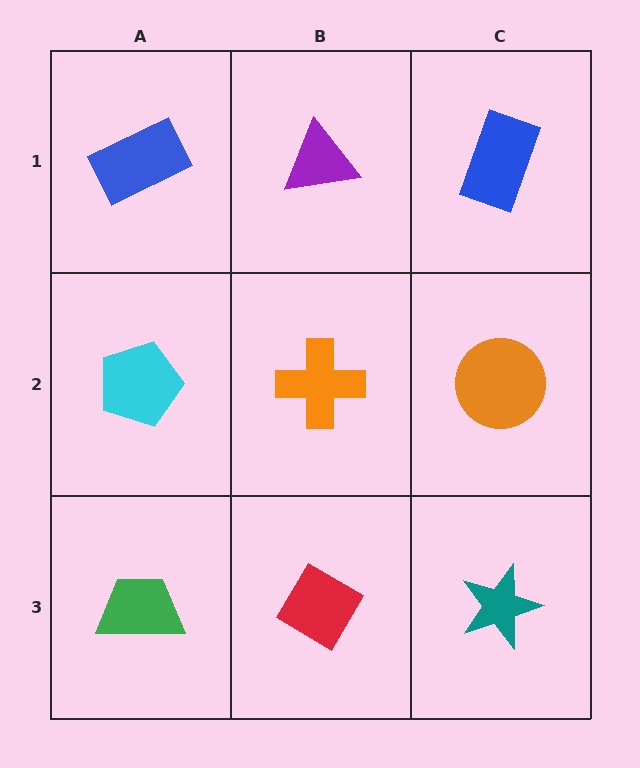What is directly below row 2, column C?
A teal star.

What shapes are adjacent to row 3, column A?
A cyan pentagon (row 2, column A), a red diamond (row 3, column B).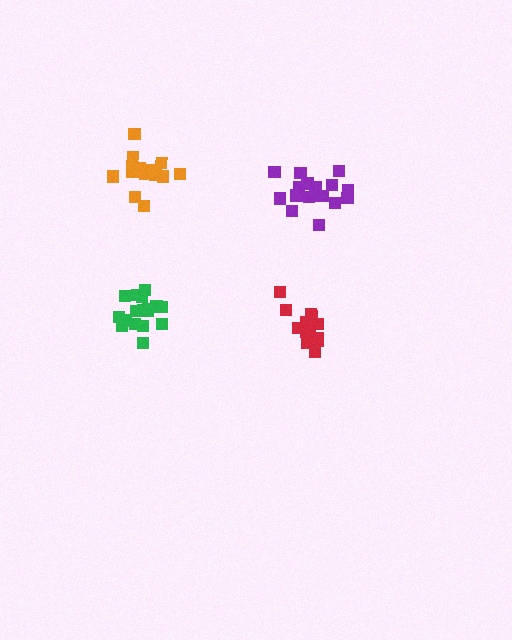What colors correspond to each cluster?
The clusters are colored: purple, orange, green, red.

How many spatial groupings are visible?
There are 4 spatial groupings.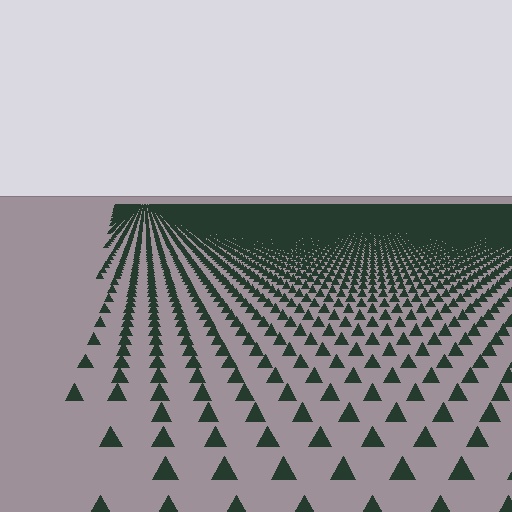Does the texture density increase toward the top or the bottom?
Density increases toward the top.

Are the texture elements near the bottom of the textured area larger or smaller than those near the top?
Larger. Near the bottom, elements are closer to the viewer and appear at a bigger on-screen size.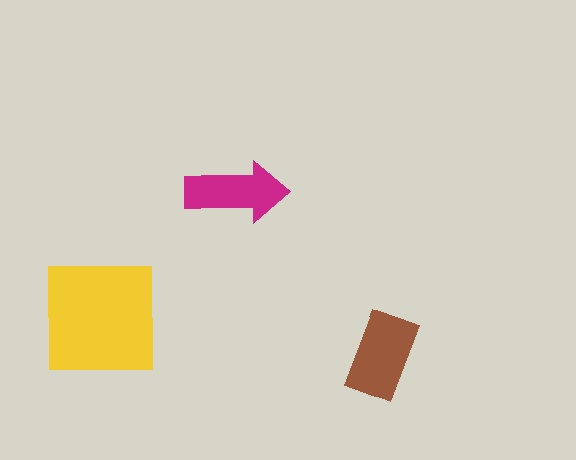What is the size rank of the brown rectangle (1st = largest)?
2nd.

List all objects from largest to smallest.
The yellow square, the brown rectangle, the magenta arrow.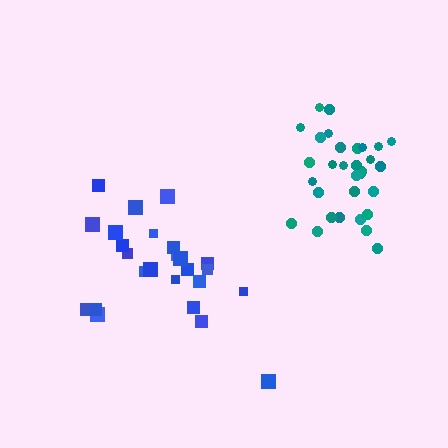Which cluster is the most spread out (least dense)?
Blue.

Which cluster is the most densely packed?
Teal.